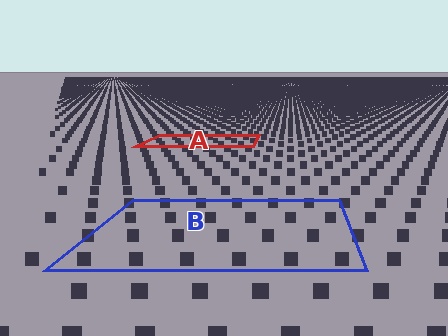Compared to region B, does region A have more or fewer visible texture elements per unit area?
Region A has more texture elements per unit area — they are packed more densely because it is farther away.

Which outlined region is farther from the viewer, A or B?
Region A is farther from the viewer — the texture elements inside it appear smaller and more densely packed.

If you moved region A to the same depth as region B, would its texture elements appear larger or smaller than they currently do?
They would appear larger. At a closer depth, the same texture elements are projected at a bigger on-screen size.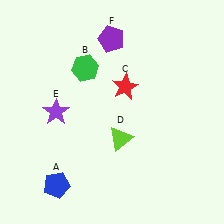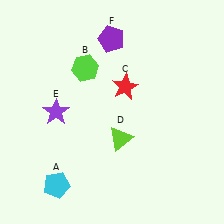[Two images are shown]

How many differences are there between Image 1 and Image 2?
There are 2 differences between the two images.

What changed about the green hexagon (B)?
In Image 1, B is green. In Image 2, it changed to lime.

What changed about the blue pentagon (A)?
In Image 1, A is blue. In Image 2, it changed to cyan.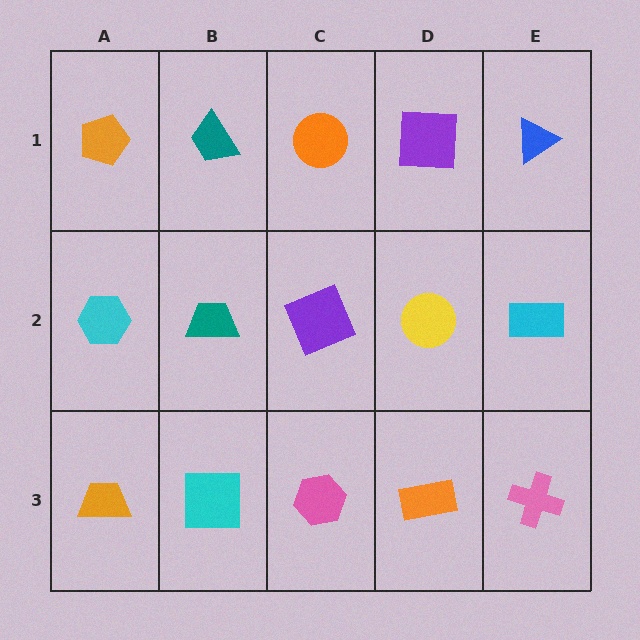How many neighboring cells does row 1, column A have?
2.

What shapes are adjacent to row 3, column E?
A cyan rectangle (row 2, column E), an orange rectangle (row 3, column D).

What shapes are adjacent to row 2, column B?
A teal trapezoid (row 1, column B), a cyan square (row 3, column B), a cyan hexagon (row 2, column A), a purple square (row 2, column C).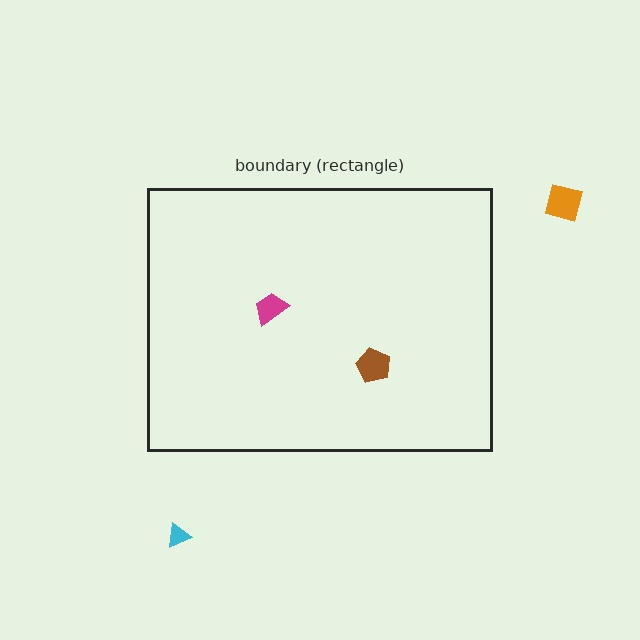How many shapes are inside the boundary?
2 inside, 2 outside.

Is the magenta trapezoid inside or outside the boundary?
Inside.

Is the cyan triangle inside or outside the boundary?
Outside.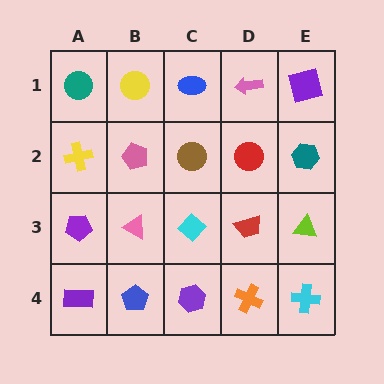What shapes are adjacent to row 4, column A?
A purple pentagon (row 3, column A), a blue pentagon (row 4, column B).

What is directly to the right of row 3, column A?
A pink triangle.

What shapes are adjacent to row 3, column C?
A brown circle (row 2, column C), a purple hexagon (row 4, column C), a pink triangle (row 3, column B), a red trapezoid (row 3, column D).